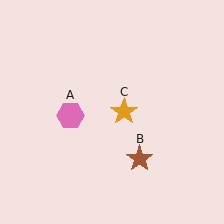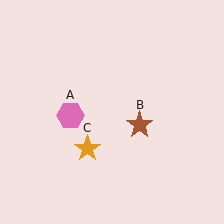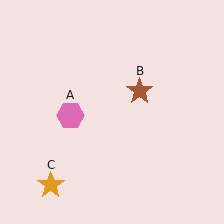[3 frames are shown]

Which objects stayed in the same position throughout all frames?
Pink hexagon (object A) remained stationary.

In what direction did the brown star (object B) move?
The brown star (object B) moved up.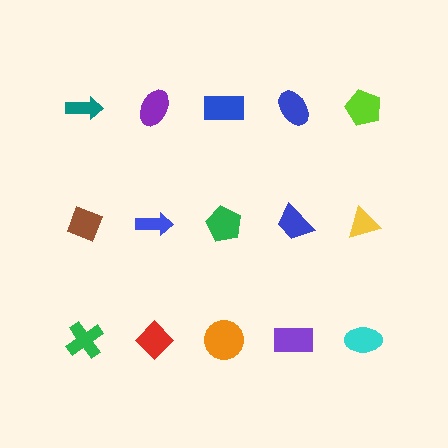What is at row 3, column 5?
A cyan ellipse.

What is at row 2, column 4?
A blue trapezoid.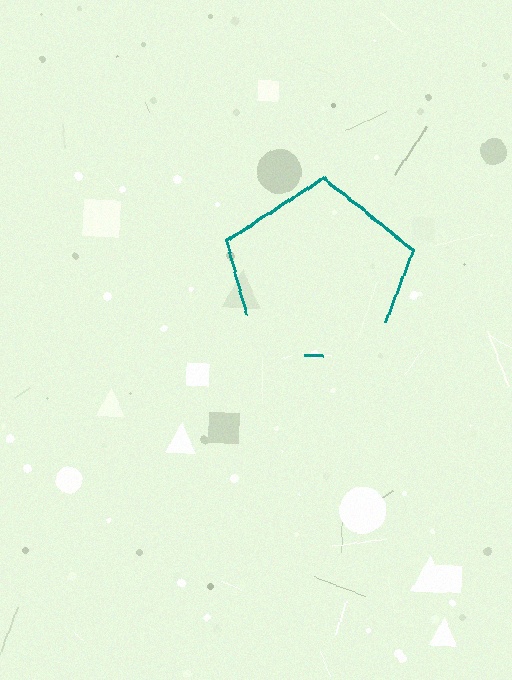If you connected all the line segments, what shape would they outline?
They would outline a pentagon.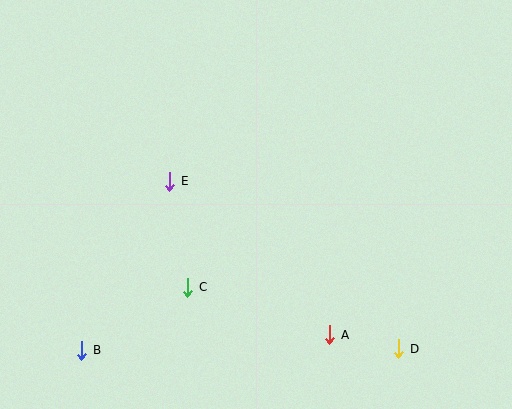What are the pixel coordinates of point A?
Point A is at (330, 335).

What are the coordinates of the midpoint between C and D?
The midpoint between C and D is at (293, 318).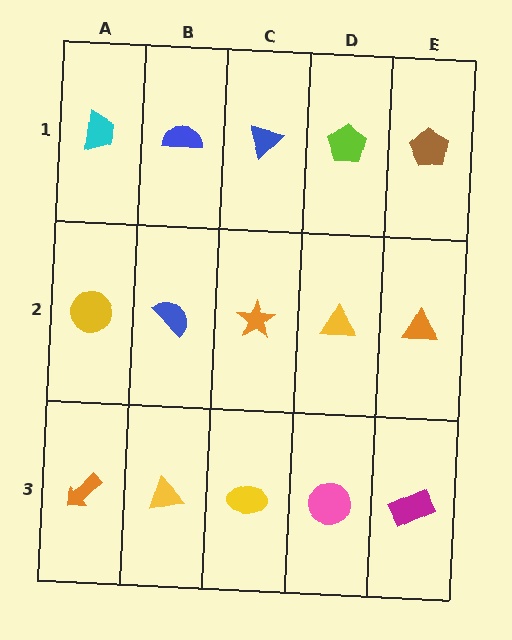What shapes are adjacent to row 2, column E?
A brown pentagon (row 1, column E), a magenta rectangle (row 3, column E), a yellow triangle (row 2, column D).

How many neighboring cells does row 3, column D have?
3.